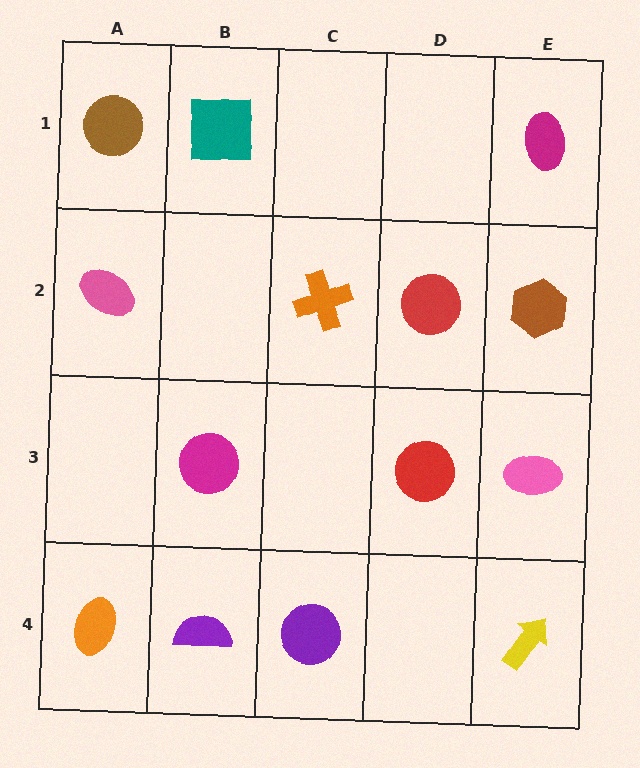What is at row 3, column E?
A pink ellipse.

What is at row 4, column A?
An orange ellipse.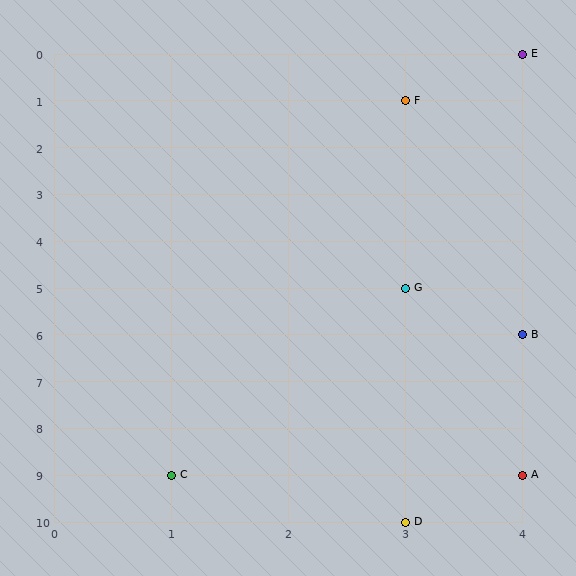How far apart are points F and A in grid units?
Points F and A are 1 column and 8 rows apart (about 8.1 grid units diagonally).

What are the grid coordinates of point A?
Point A is at grid coordinates (4, 9).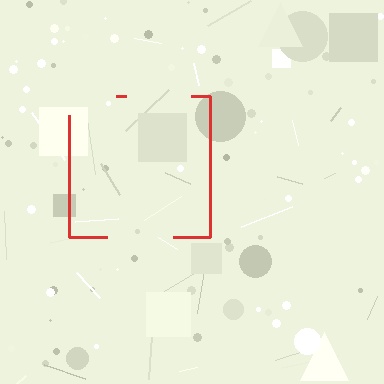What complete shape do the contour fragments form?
The contour fragments form a square.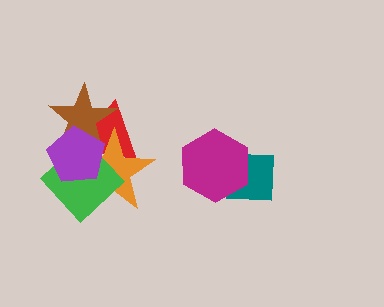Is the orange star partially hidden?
Yes, it is partially covered by another shape.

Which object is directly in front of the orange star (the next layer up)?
The green diamond is directly in front of the orange star.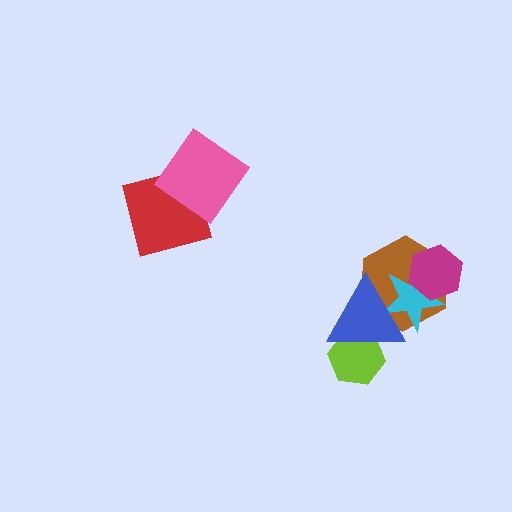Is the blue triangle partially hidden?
No, no other shape covers it.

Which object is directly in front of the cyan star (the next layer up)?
The magenta hexagon is directly in front of the cyan star.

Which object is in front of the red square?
The pink diamond is in front of the red square.